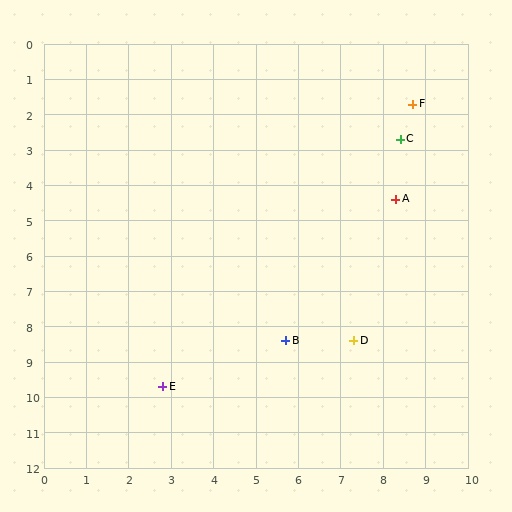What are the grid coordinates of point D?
Point D is at approximately (7.3, 8.4).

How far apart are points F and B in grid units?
Points F and B are about 7.3 grid units apart.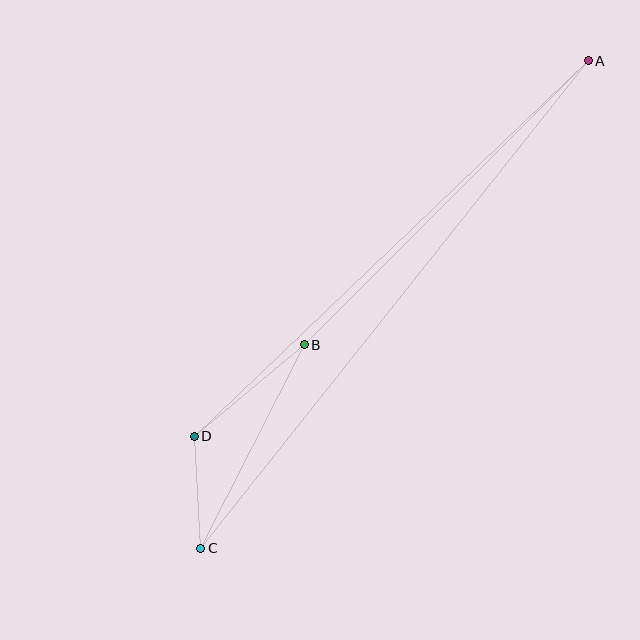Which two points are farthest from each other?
Points A and C are farthest from each other.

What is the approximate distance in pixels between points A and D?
The distance between A and D is approximately 544 pixels.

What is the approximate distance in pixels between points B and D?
The distance between B and D is approximately 143 pixels.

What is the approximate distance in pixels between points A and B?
The distance between A and B is approximately 402 pixels.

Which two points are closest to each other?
Points C and D are closest to each other.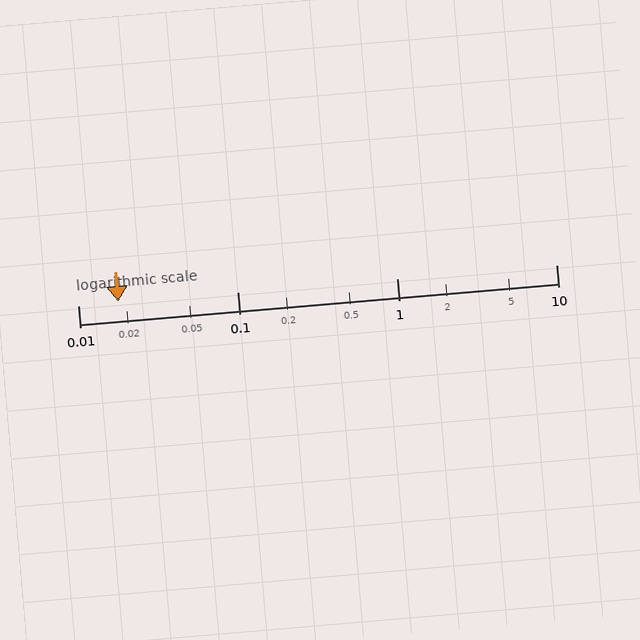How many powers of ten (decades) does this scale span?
The scale spans 3 decades, from 0.01 to 10.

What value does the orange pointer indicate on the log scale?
The pointer indicates approximately 0.018.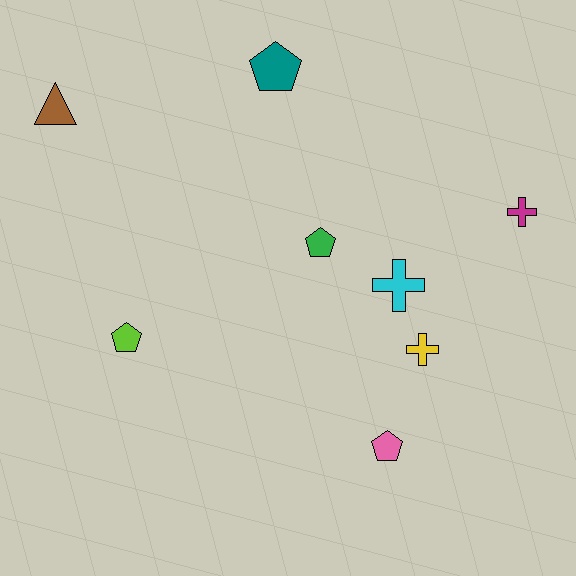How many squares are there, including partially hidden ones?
There are no squares.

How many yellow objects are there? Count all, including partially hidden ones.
There is 1 yellow object.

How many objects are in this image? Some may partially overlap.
There are 8 objects.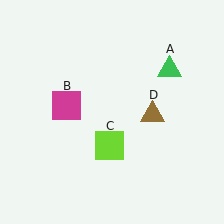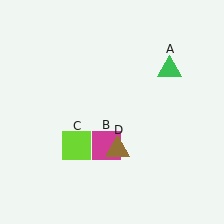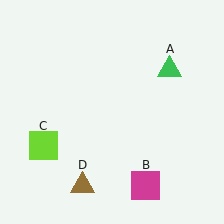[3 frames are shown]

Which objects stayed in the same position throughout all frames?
Green triangle (object A) remained stationary.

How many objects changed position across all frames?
3 objects changed position: magenta square (object B), lime square (object C), brown triangle (object D).